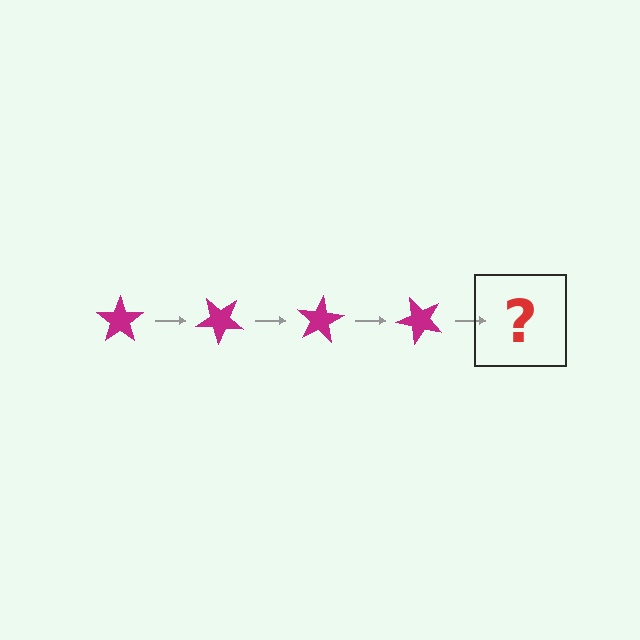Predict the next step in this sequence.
The next step is a magenta star rotated 160 degrees.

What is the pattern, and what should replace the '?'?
The pattern is that the star rotates 40 degrees each step. The '?' should be a magenta star rotated 160 degrees.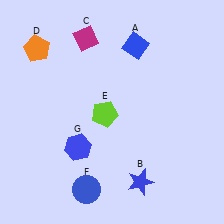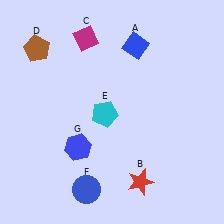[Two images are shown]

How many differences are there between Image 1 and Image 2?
There are 3 differences between the two images.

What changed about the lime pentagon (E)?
In Image 1, E is lime. In Image 2, it changed to cyan.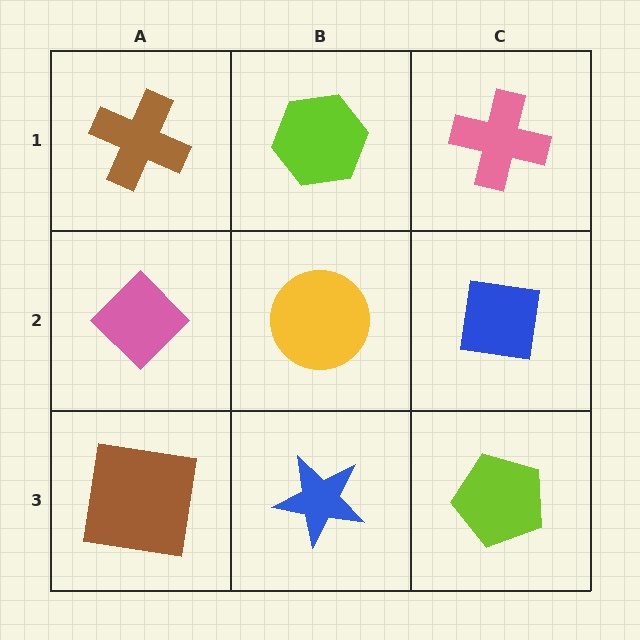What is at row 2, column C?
A blue square.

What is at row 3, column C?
A lime pentagon.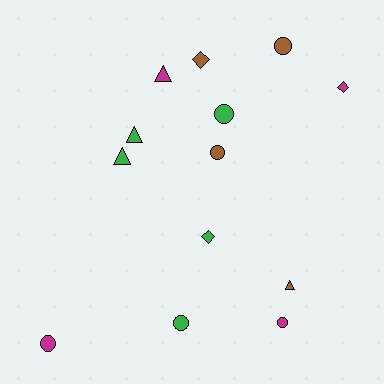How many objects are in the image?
There are 13 objects.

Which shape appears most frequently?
Circle, with 6 objects.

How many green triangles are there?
There are 2 green triangles.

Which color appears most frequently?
Green, with 5 objects.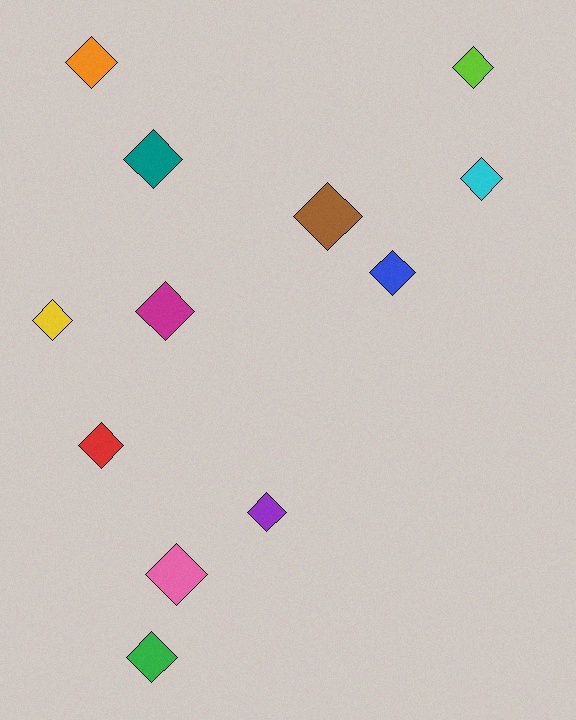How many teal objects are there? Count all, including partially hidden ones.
There is 1 teal object.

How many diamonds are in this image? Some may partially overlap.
There are 12 diamonds.